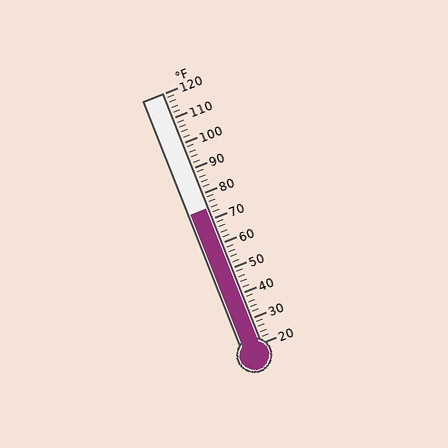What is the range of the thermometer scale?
The thermometer scale ranges from 20°F to 120°F.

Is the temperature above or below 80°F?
The temperature is below 80°F.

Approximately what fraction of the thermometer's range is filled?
The thermometer is filled to approximately 55% of its range.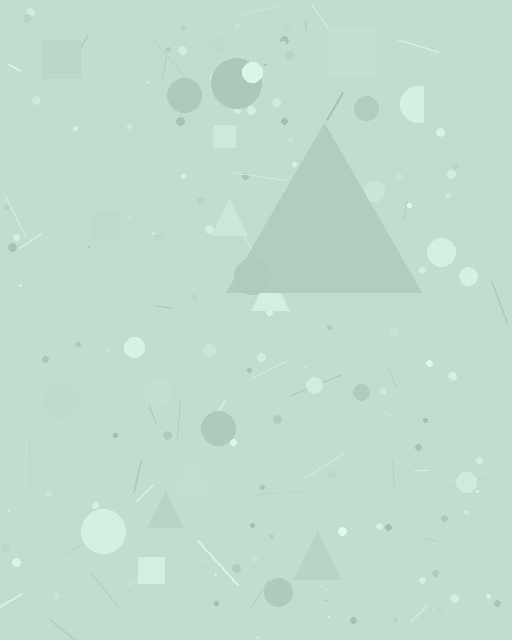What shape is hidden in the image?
A triangle is hidden in the image.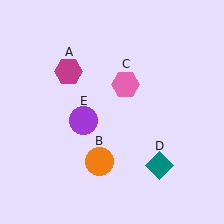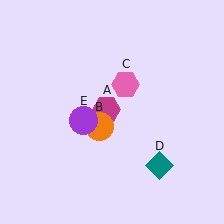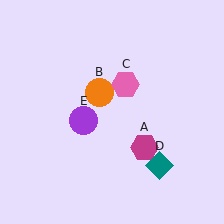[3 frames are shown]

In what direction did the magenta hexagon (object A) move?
The magenta hexagon (object A) moved down and to the right.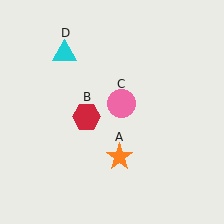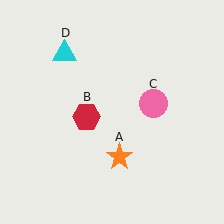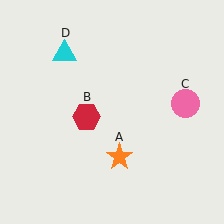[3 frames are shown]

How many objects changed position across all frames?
1 object changed position: pink circle (object C).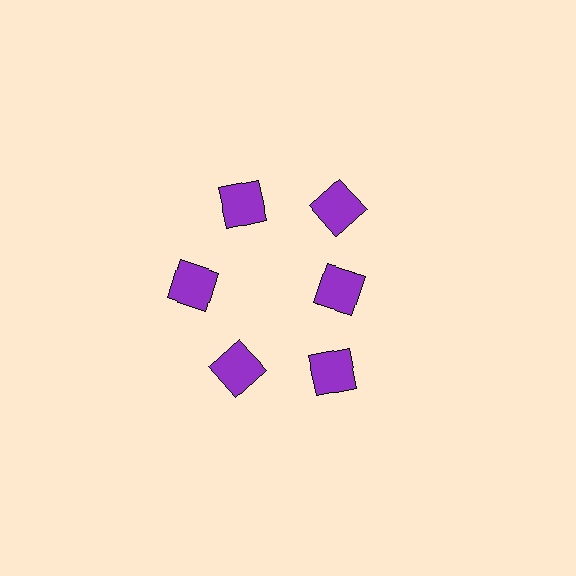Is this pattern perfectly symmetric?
No. The 6 purple squares are arranged in a ring, but one element near the 3 o'clock position is pulled inward toward the center, breaking the 6-fold rotational symmetry.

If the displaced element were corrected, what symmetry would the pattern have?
It would have 6-fold rotational symmetry — the pattern would map onto itself every 60 degrees.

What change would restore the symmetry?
The symmetry would be restored by moving it outward, back onto the ring so that all 6 squares sit at equal angles and equal distance from the center.